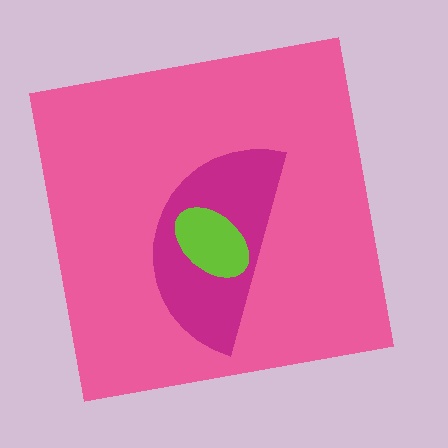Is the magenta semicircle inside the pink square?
Yes.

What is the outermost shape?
The pink square.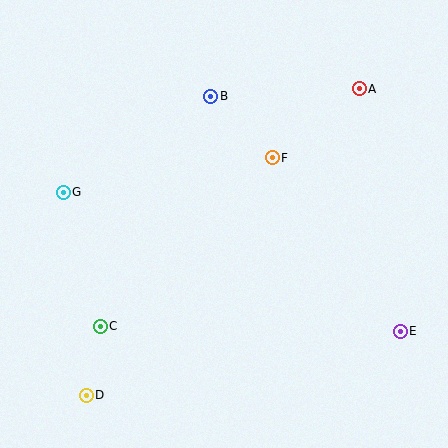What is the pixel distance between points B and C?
The distance between B and C is 255 pixels.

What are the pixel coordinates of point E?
Point E is at (400, 331).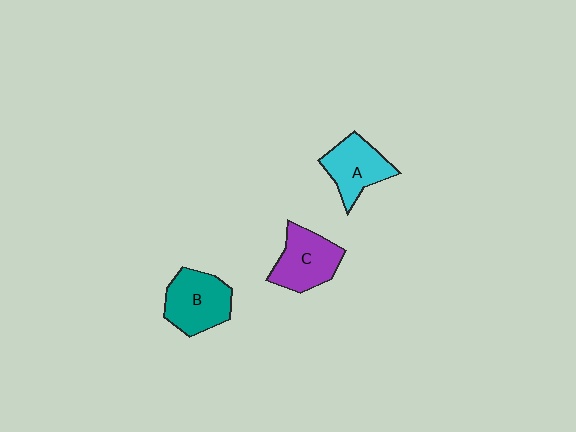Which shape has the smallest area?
Shape A (cyan).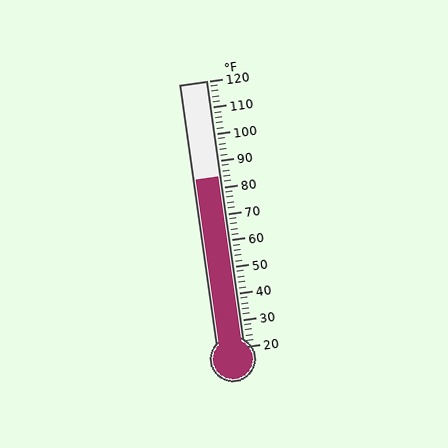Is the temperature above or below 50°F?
The temperature is above 50°F.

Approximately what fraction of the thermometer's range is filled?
The thermometer is filled to approximately 65% of its range.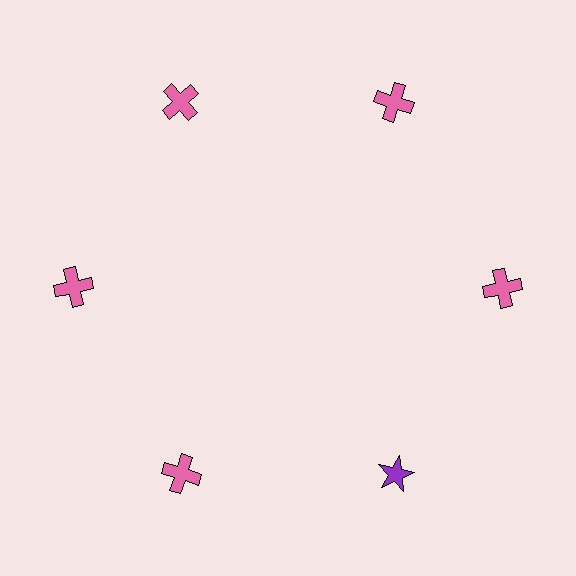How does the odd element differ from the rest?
It differs in both color (purple instead of pink) and shape (star instead of cross).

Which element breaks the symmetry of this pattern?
The purple star at roughly the 5 o'clock position breaks the symmetry. All other shapes are pink crosses.